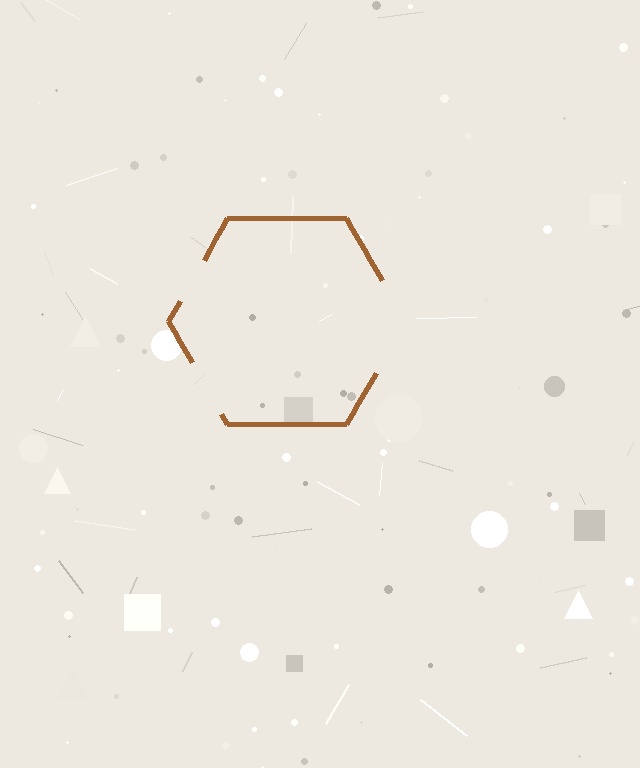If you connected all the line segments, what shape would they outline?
They would outline a hexagon.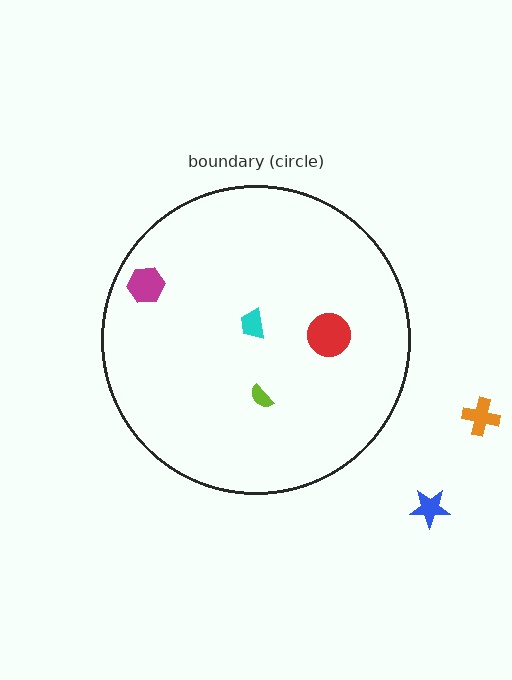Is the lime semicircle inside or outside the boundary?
Inside.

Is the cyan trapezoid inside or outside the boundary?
Inside.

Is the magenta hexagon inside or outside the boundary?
Inside.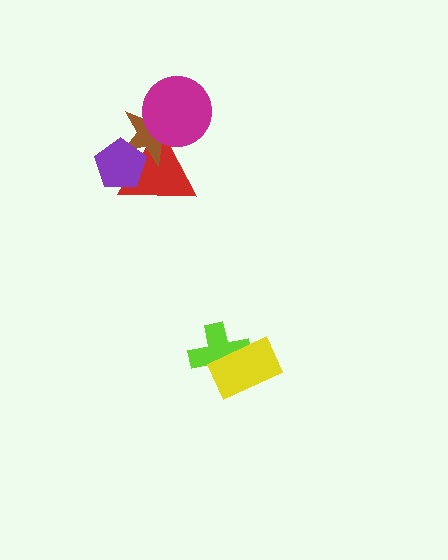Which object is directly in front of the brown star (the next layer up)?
The purple pentagon is directly in front of the brown star.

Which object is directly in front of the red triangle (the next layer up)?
The brown star is directly in front of the red triangle.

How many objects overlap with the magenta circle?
2 objects overlap with the magenta circle.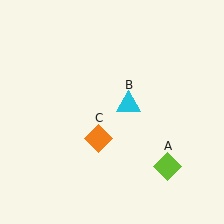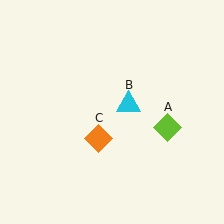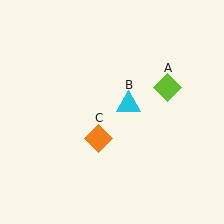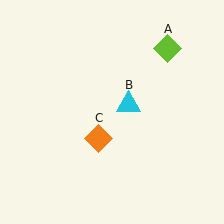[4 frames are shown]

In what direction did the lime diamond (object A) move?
The lime diamond (object A) moved up.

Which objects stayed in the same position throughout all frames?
Cyan triangle (object B) and orange diamond (object C) remained stationary.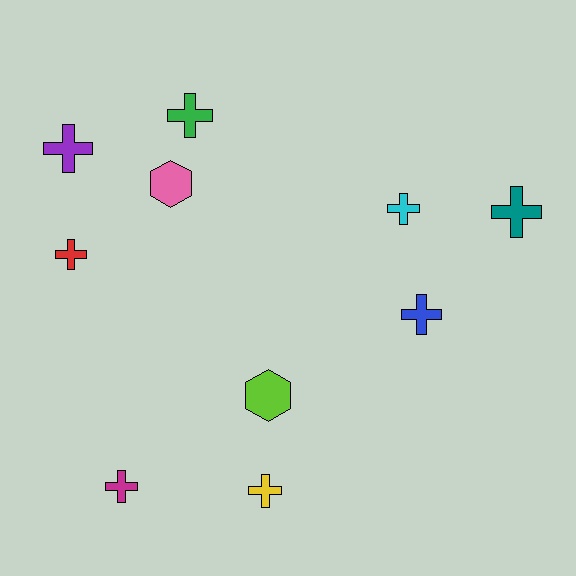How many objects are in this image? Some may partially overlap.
There are 10 objects.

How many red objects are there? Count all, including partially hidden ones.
There is 1 red object.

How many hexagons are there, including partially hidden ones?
There are 2 hexagons.